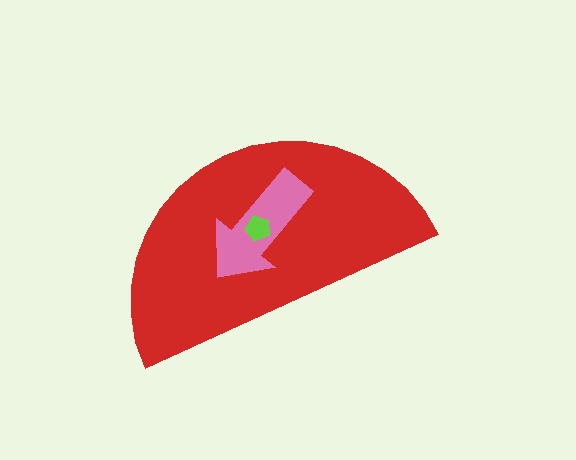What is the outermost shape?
The red semicircle.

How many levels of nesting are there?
3.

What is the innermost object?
The lime pentagon.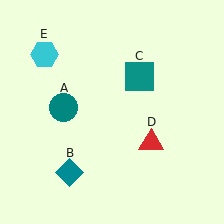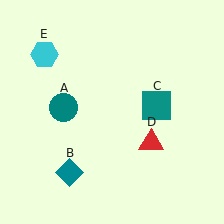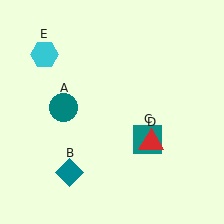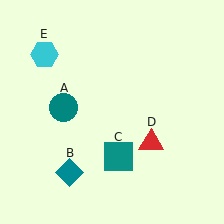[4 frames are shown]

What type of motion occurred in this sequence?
The teal square (object C) rotated clockwise around the center of the scene.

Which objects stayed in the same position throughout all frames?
Teal circle (object A) and teal diamond (object B) and red triangle (object D) and cyan hexagon (object E) remained stationary.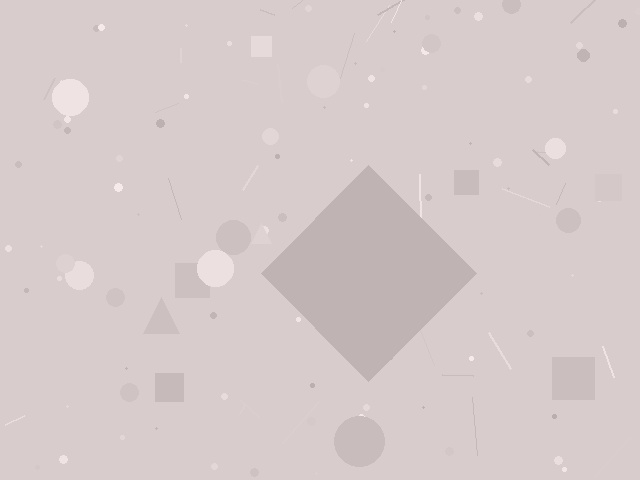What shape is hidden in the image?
A diamond is hidden in the image.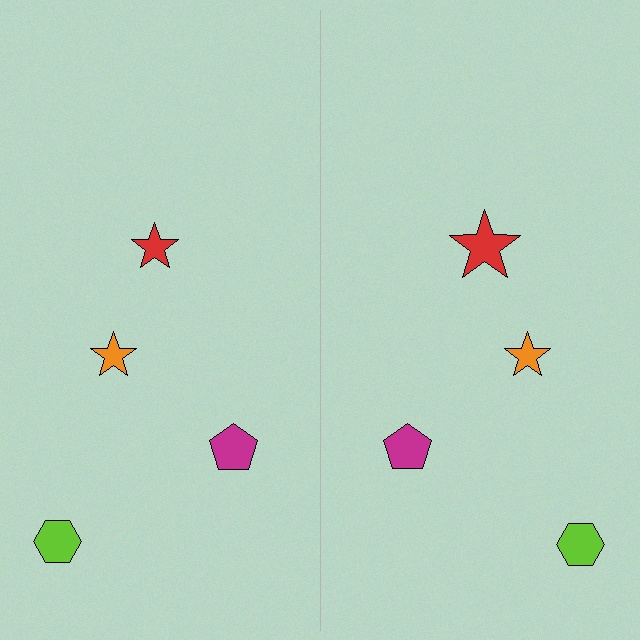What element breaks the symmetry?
The red star on the right side has a different size than its mirror counterpart.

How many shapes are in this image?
There are 8 shapes in this image.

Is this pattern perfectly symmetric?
No, the pattern is not perfectly symmetric. The red star on the right side has a different size than its mirror counterpart.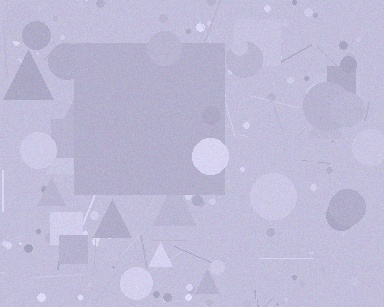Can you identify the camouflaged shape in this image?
The camouflaged shape is a square.